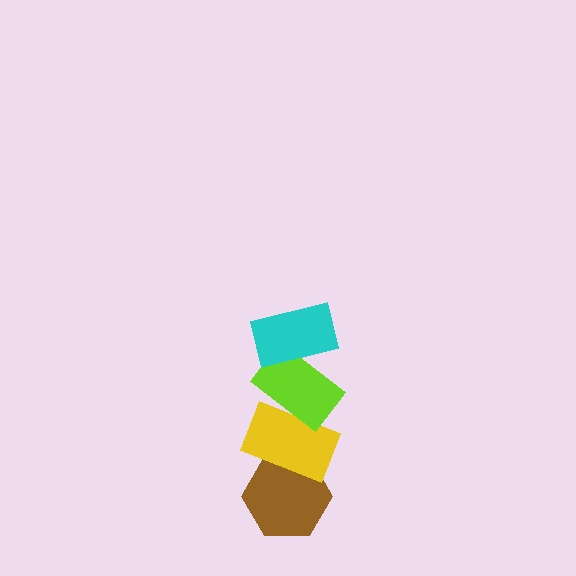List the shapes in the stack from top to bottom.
From top to bottom: the cyan rectangle, the lime rectangle, the yellow rectangle, the brown hexagon.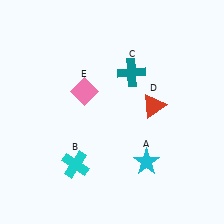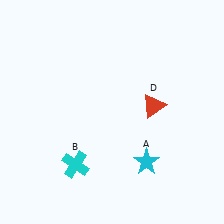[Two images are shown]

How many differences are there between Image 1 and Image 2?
There are 2 differences between the two images.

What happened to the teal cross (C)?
The teal cross (C) was removed in Image 2. It was in the top-right area of Image 1.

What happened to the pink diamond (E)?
The pink diamond (E) was removed in Image 2. It was in the top-left area of Image 1.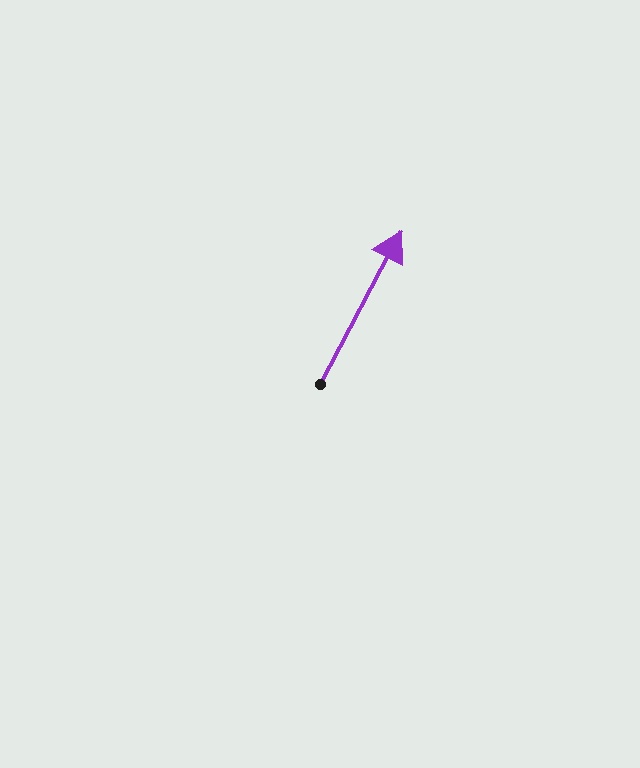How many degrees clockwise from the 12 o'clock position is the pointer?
Approximately 28 degrees.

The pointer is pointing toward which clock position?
Roughly 1 o'clock.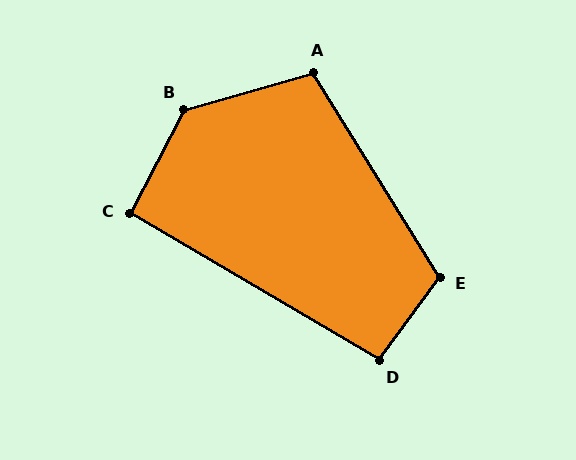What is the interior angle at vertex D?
Approximately 96 degrees (obtuse).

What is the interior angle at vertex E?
Approximately 112 degrees (obtuse).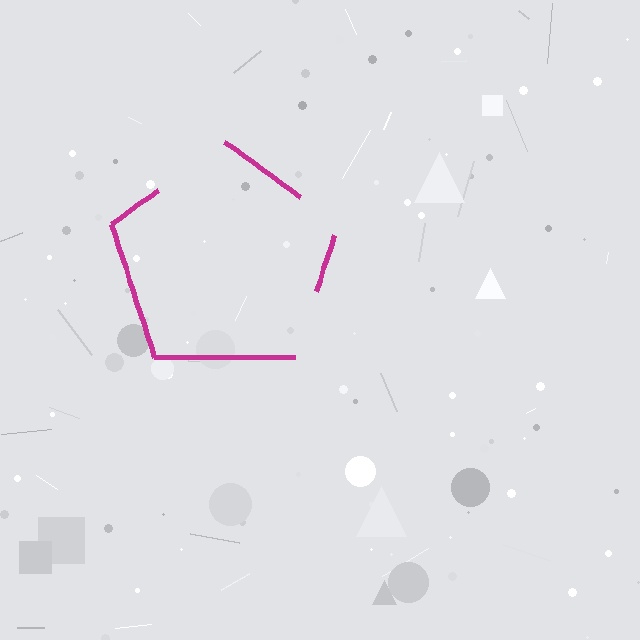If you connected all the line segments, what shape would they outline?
They would outline a pentagon.